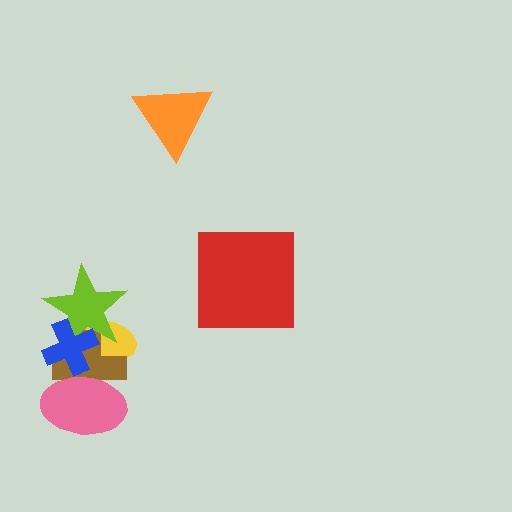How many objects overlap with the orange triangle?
0 objects overlap with the orange triangle.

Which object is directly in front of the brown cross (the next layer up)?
The pink ellipse is directly in front of the brown cross.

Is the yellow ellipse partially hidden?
Yes, it is partially covered by another shape.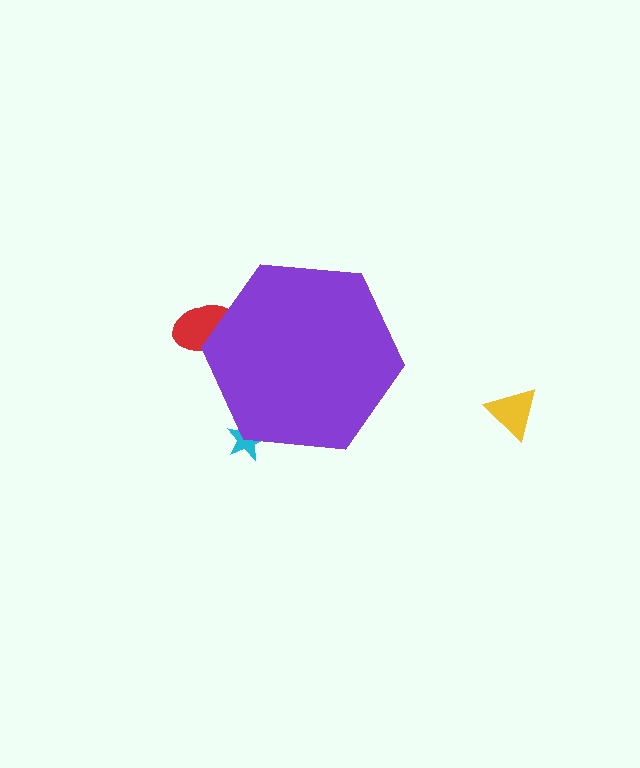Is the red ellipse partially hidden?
Yes, the red ellipse is partially hidden behind the purple hexagon.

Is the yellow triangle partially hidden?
No, the yellow triangle is fully visible.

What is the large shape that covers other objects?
A purple hexagon.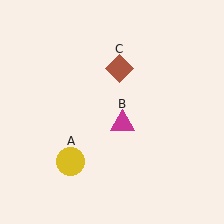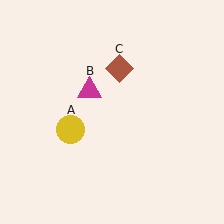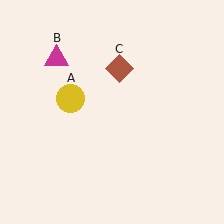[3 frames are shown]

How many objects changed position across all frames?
2 objects changed position: yellow circle (object A), magenta triangle (object B).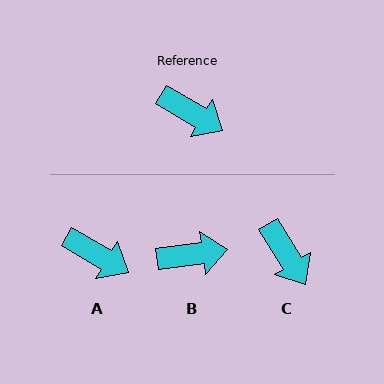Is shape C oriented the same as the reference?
No, it is off by about 28 degrees.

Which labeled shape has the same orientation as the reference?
A.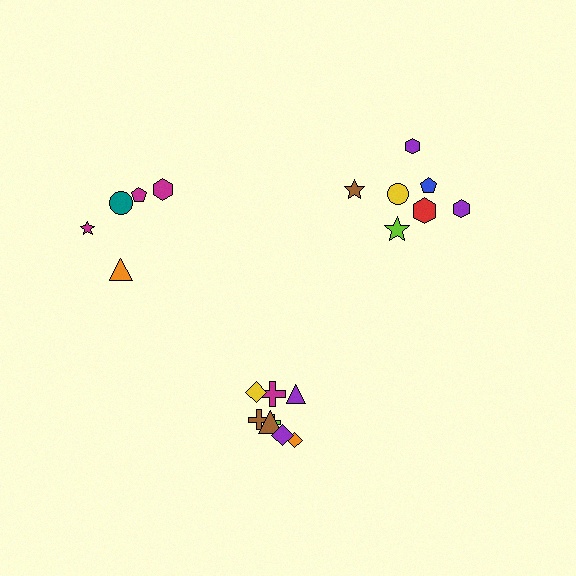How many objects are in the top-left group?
There are 5 objects.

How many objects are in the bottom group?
There are 8 objects.